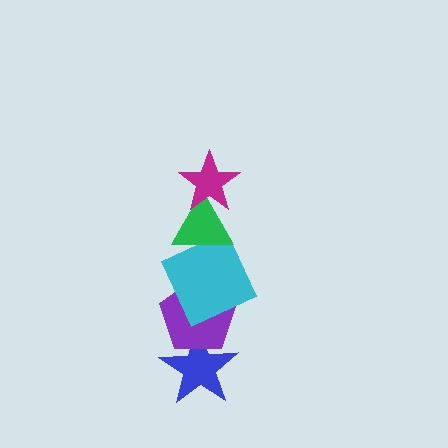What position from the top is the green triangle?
The green triangle is 2nd from the top.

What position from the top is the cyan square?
The cyan square is 3rd from the top.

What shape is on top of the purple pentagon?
The cyan square is on top of the purple pentagon.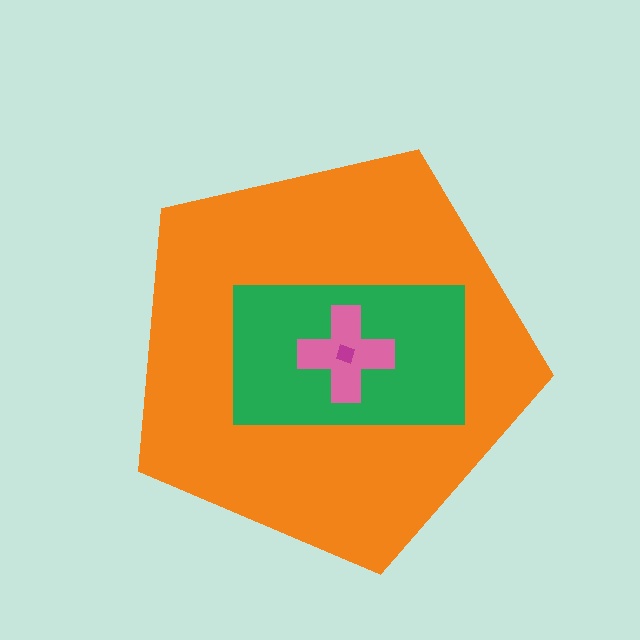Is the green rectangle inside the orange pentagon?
Yes.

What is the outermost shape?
The orange pentagon.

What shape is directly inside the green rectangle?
The pink cross.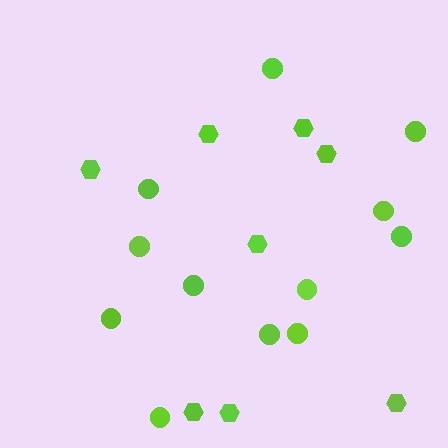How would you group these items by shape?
There are 2 groups: one group of circles (12) and one group of hexagons (8).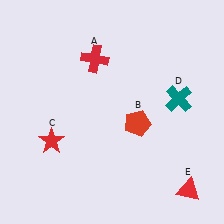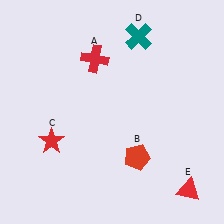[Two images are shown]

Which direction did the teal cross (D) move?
The teal cross (D) moved up.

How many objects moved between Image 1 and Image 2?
2 objects moved between the two images.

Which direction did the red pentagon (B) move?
The red pentagon (B) moved down.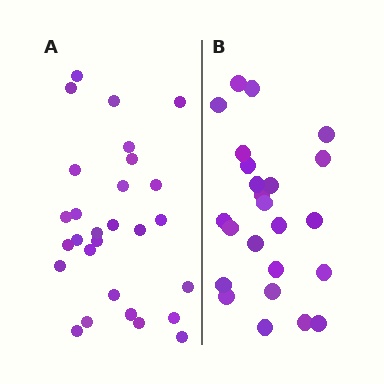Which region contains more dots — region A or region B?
Region A (the left region) has more dots.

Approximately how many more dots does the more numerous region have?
Region A has about 4 more dots than region B.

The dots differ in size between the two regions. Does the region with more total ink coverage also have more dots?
No. Region B has more total ink coverage because its dots are larger, but region A actually contains more individual dots. Total area can be misleading — the number of items is what matters here.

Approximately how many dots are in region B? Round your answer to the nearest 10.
About 20 dots. (The exact count is 24, which rounds to 20.)